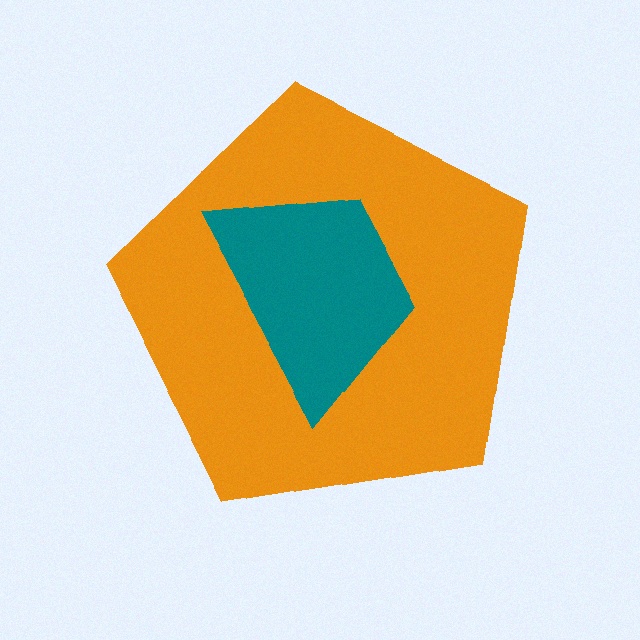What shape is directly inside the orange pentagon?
The teal trapezoid.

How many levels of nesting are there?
2.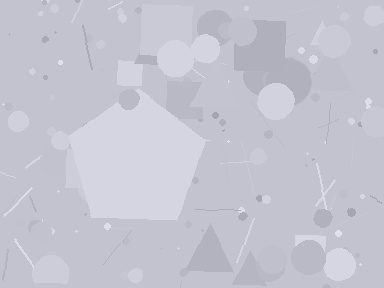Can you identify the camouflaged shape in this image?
The camouflaged shape is a pentagon.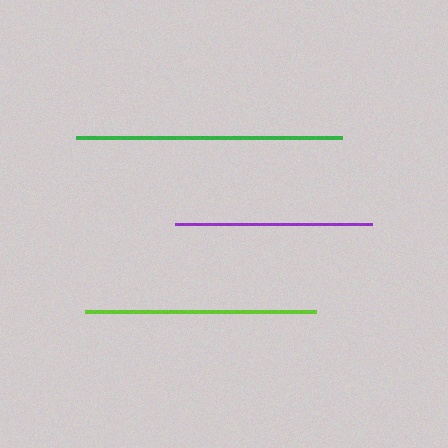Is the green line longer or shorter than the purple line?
The green line is longer than the purple line.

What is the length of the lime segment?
The lime segment is approximately 230 pixels long.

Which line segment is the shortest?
The purple line is the shortest at approximately 197 pixels.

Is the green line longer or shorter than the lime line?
The green line is longer than the lime line.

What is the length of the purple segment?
The purple segment is approximately 197 pixels long.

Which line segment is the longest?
The green line is the longest at approximately 266 pixels.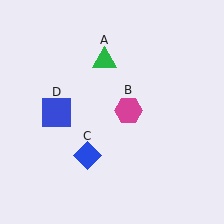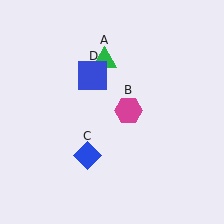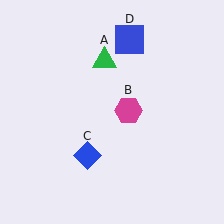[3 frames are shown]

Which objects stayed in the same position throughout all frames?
Green triangle (object A) and magenta hexagon (object B) and blue diamond (object C) remained stationary.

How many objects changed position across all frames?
1 object changed position: blue square (object D).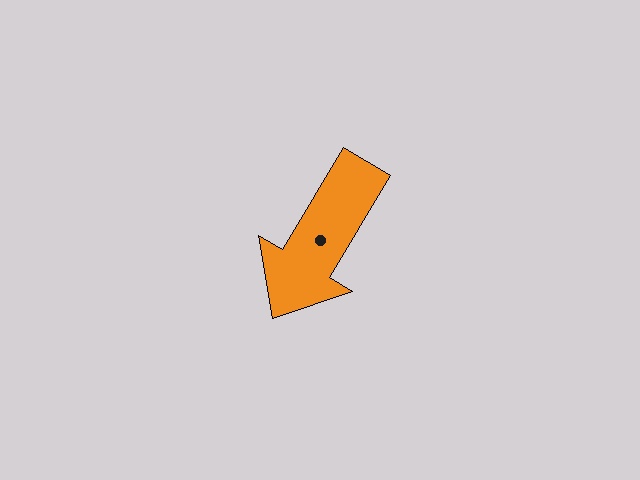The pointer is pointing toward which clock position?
Roughly 7 o'clock.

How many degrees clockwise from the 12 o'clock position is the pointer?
Approximately 211 degrees.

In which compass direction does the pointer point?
Southwest.